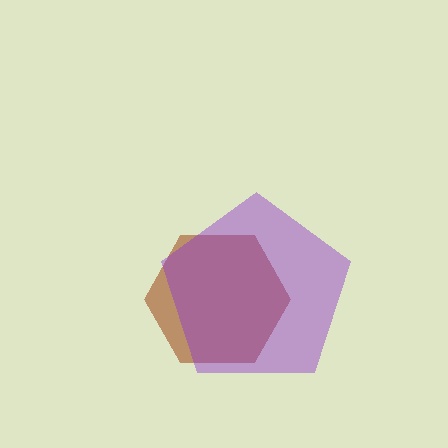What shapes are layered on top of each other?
The layered shapes are: a brown hexagon, a purple pentagon.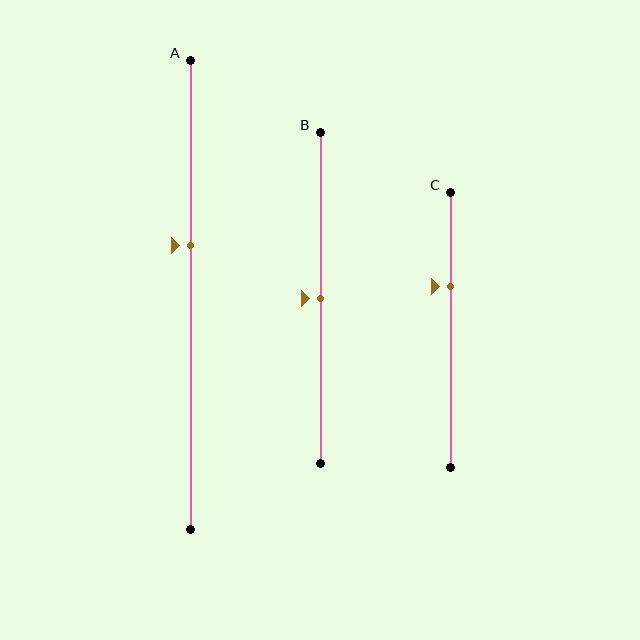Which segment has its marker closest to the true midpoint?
Segment B has its marker closest to the true midpoint.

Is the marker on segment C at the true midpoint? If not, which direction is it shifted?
No, the marker on segment C is shifted upward by about 16% of the segment length.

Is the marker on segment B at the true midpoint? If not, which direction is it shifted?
Yes, the marker on segment B is at the true midpoint.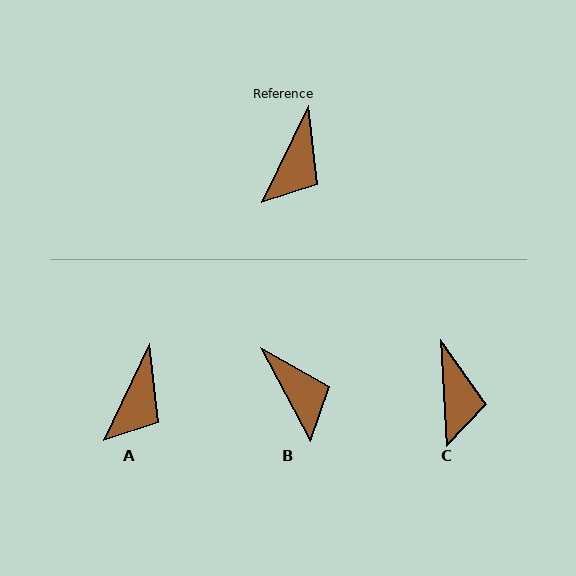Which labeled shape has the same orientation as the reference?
A.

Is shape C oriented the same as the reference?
No, it is off by about 29 degrees.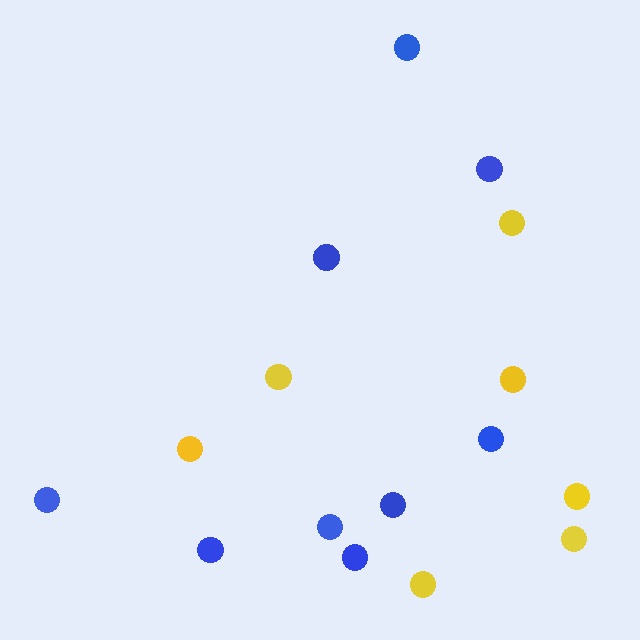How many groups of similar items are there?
There are 2 groups: one group of yellow circles (7) and one group of blue circles (9).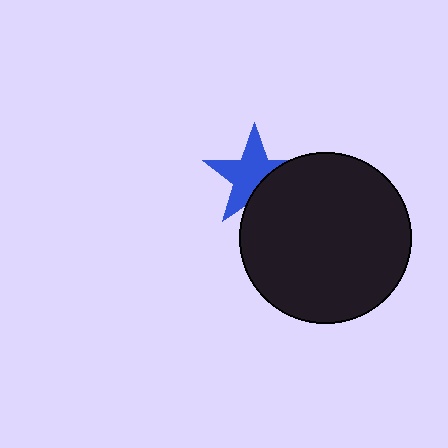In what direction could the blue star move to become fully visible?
The blue star could move toward the upper-left. That would shift it out from behind the black circle entirely.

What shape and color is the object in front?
The object in front is a black circle.